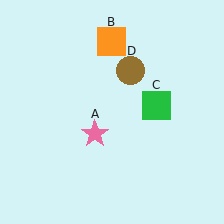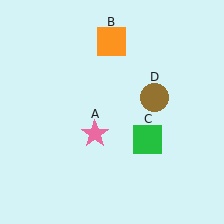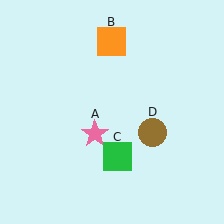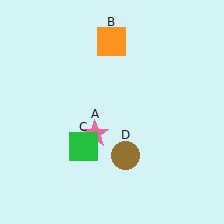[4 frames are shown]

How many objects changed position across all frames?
2 objects changed position: green square (object C), brown circle (object D).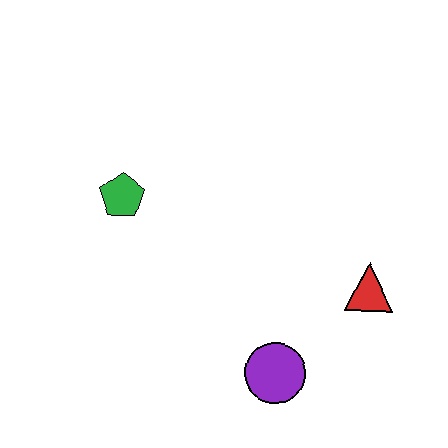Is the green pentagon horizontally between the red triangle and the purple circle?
No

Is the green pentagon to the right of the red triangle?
No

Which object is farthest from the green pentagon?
The red triangle is farthest from the green pentagon.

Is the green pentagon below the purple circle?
No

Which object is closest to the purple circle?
The red triangle is closest to the purple circle.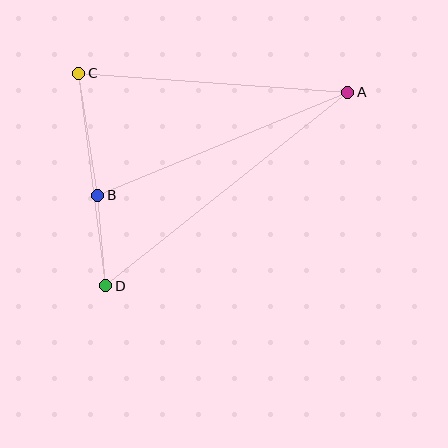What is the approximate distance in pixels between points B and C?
The distance between B and C is approximately 123 pixels.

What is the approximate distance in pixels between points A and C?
The distance between A and C is approximately 269 pixels.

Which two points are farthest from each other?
Points A and D are farthest from each other.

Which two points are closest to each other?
Points B and D are closest to each other.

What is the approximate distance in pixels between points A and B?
The distance between A and B is approximately 270 pixels.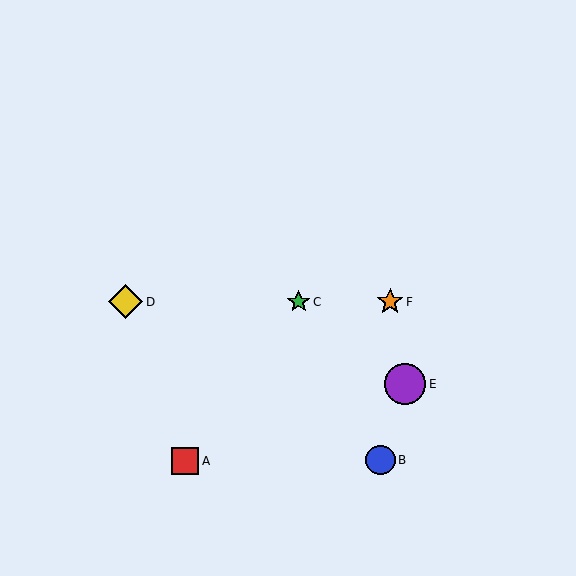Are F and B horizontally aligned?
No, F is at y≈302 and B is at y≈460.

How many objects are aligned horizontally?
3 objects (C, D, F) are aligned horizontally.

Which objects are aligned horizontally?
Objects C, D, F are aligned horizontally.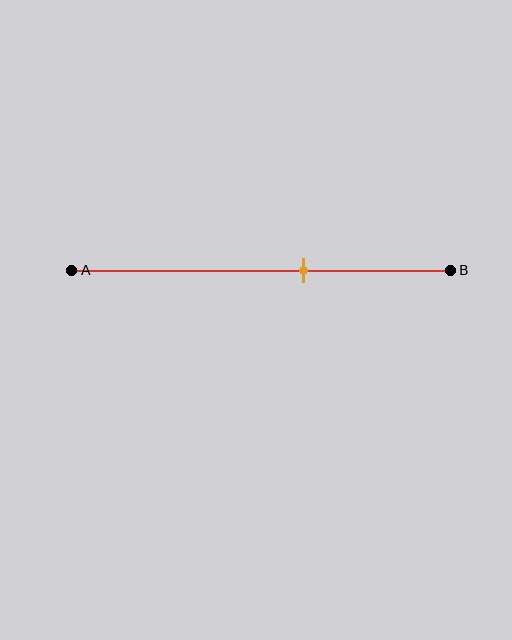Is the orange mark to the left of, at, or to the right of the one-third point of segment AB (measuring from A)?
The orange mark is to the right of the one-third point of segment AB.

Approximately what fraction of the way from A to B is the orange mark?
The orange mark is approximately 60% of the way from A to B.